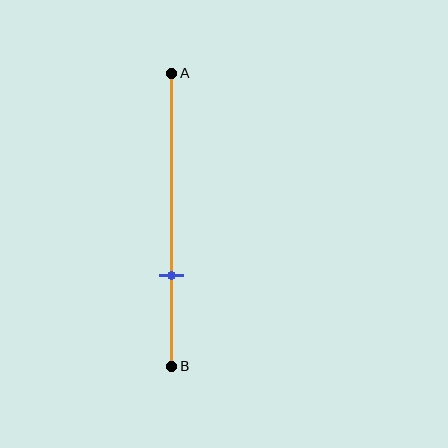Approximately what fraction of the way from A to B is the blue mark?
The blue mark is approximately 70% of the way from A to B.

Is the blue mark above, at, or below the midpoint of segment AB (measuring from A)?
The blue mark is below the midpoint of segment AB.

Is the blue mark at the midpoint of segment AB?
No, the mark is at about 70% from A, not at the 50% midpoint.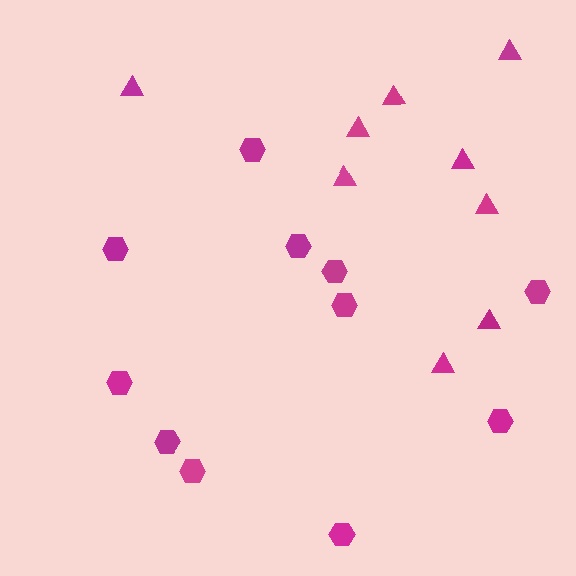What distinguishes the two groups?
There are 2 groups: one group of hexagons (11) and one group of triangles (9).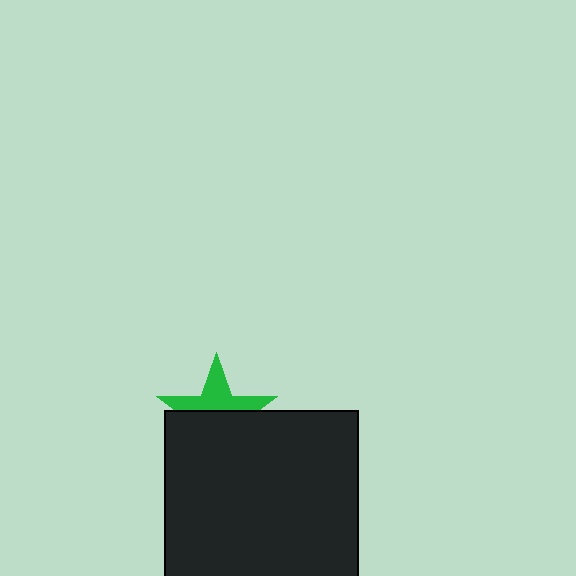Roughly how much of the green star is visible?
A small part of it is visible (roughly 44%).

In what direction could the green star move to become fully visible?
The green star could move up. That would shift it out from behind the black rectangle entirely.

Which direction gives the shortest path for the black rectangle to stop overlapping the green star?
Moving down gives the shortest separation.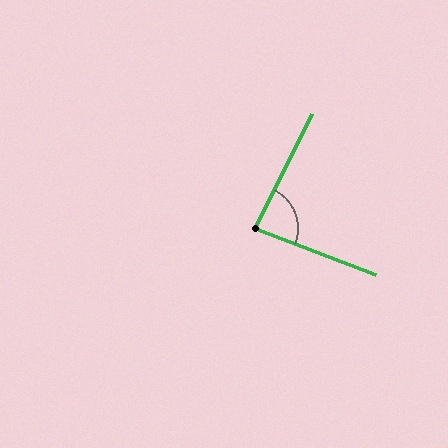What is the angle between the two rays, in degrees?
Approximately 85 degrees.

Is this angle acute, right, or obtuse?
It is acute.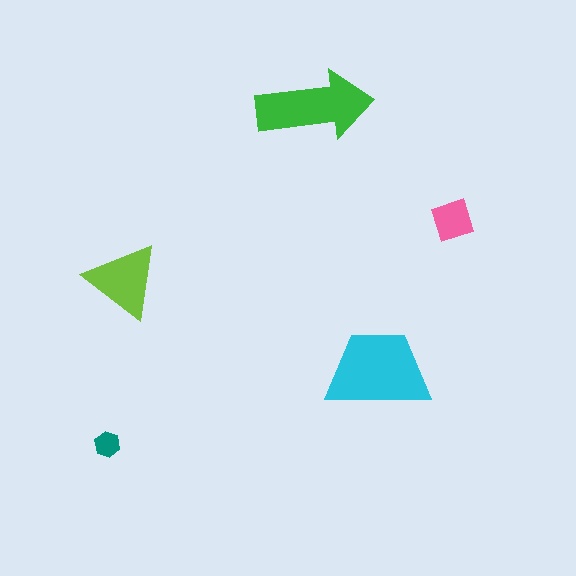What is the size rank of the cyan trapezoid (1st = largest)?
1st.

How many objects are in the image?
There are 5 objects in the image.